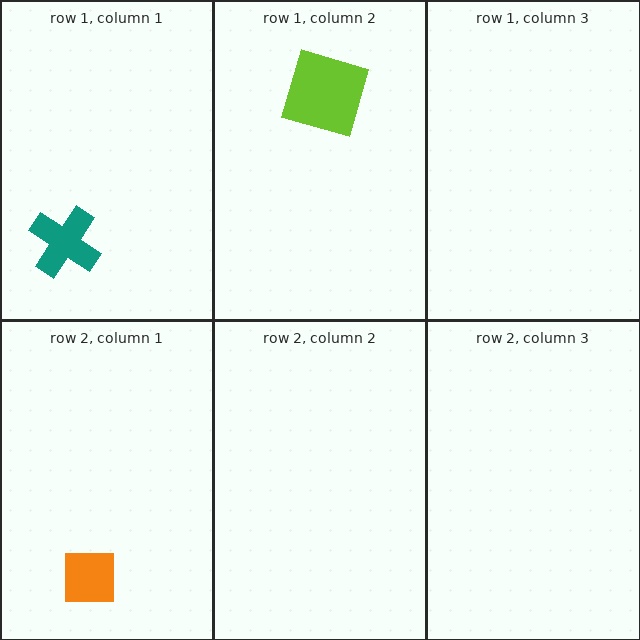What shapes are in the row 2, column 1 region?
The orange square.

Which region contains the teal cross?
The row 1, column 1 region.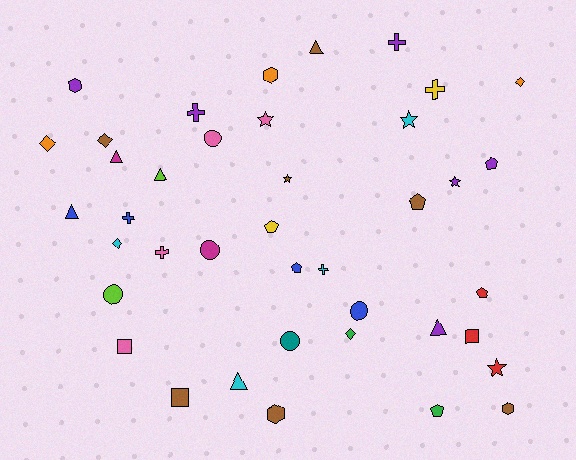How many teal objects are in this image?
There is 1 teal object.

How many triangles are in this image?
There are 6 triangles.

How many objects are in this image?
There are 40 objects.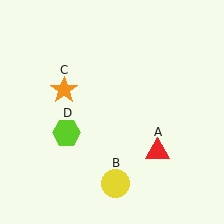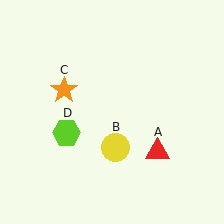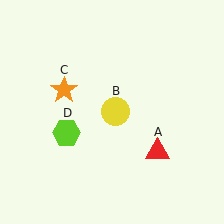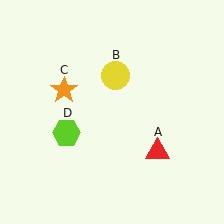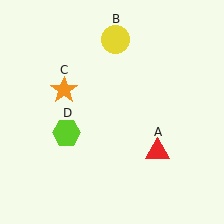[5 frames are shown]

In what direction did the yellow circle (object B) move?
The yellow circle (object B) moved up.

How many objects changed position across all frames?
1 object changed position: yellow circle (object B).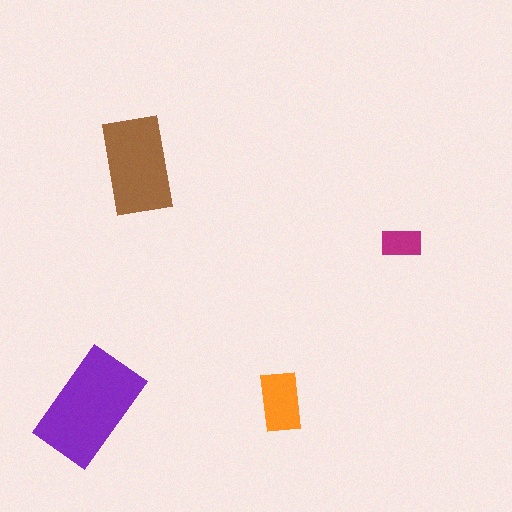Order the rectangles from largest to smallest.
the purple one, the brown one, the orange one, the magenta one.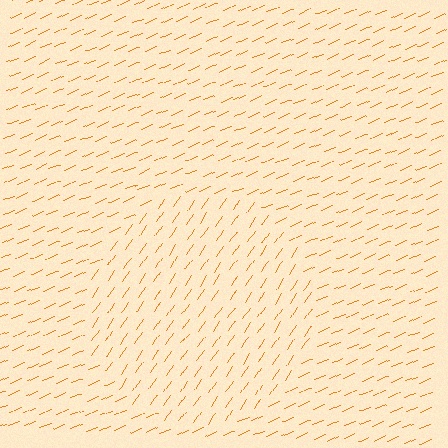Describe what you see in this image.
The image is filled with small orange line segments. A circle region in the image has lines oriented differently from the surrounding lines, creating a visible texture boundary.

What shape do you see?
I see a circle.